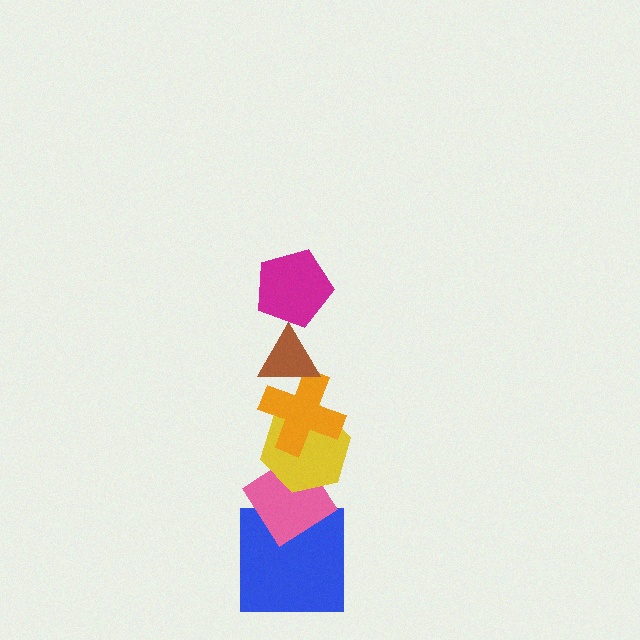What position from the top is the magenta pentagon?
The magenta pentagon is 1st from the top.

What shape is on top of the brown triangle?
The magenta pentagon is on top of the brown triangle.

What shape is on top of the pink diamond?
The yellow hexagon is on top of the pink diamond.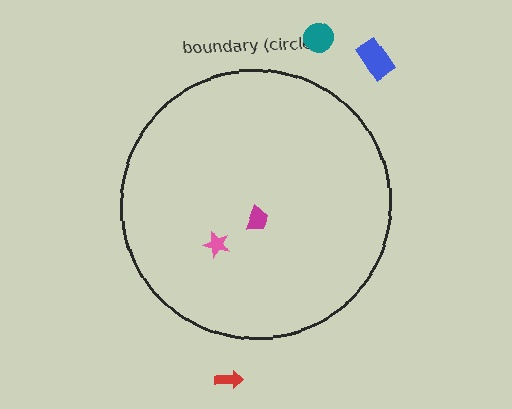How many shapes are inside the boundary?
2 inside, 3 outside.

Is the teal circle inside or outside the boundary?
Outside.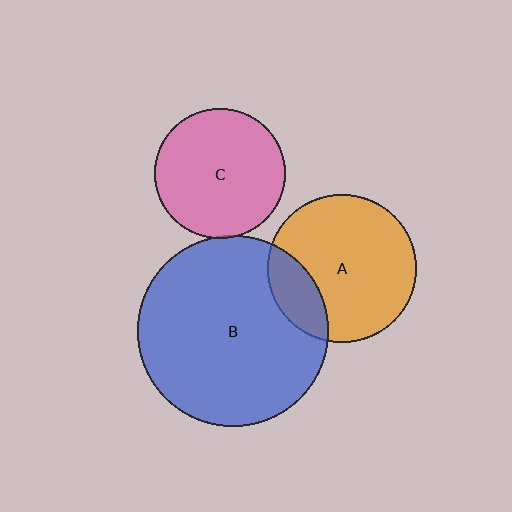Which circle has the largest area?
Circle B (blue).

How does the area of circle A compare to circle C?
Approximately 1.3 times.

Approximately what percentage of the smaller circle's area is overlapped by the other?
Approximately 5%.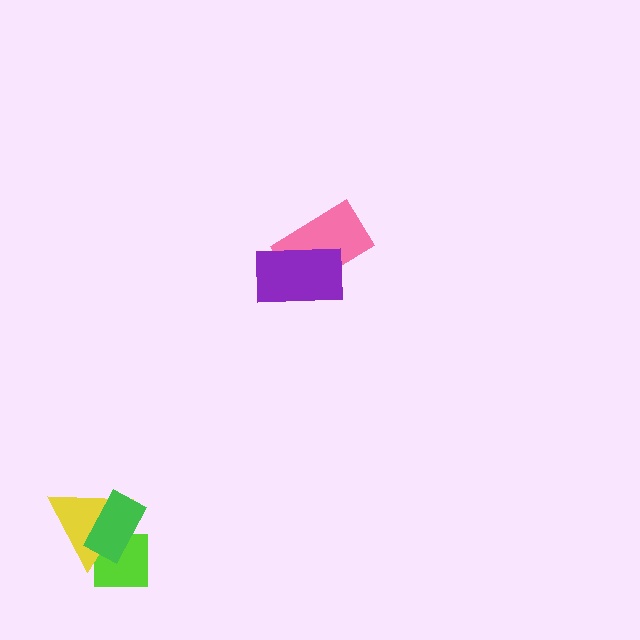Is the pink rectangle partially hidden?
Yes, it is partially covered by another shape.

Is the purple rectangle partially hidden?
No, no other shape covers it.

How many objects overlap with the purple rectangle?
1 object overlaps with the purple rectangle.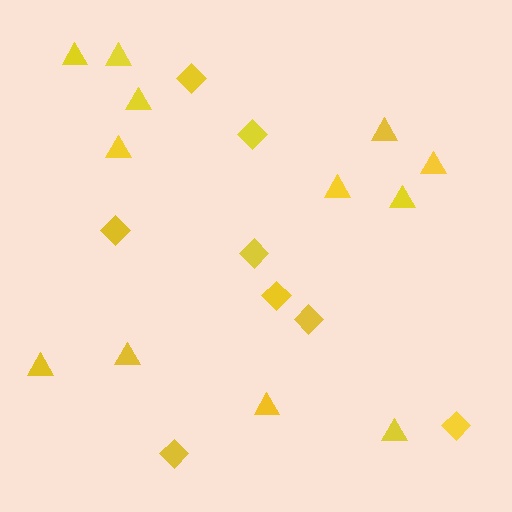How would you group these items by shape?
There are 2 groups: one group of triangles (12) and one group of diamonds (8).